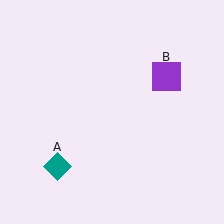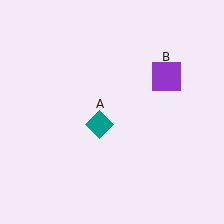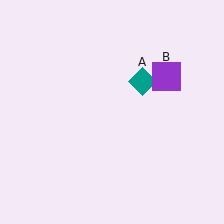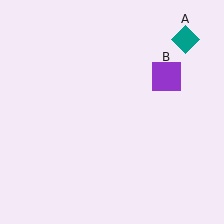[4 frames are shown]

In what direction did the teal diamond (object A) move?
The teal diamond (object A) moved up and to the right.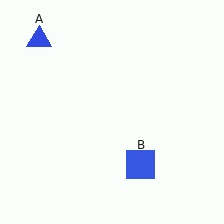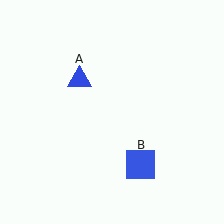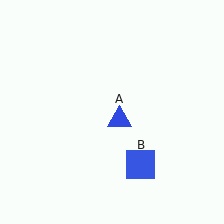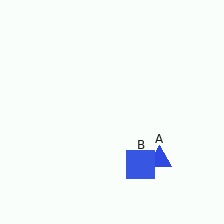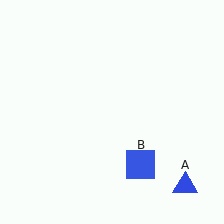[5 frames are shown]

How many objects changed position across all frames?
1 object changed position: blue triangle (object A).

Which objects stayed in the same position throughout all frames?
Blue square (object B) remained stationary.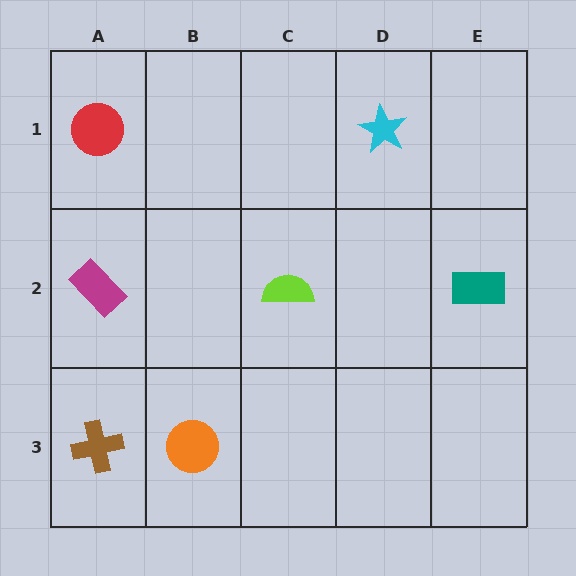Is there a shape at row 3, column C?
No, that cell is empty.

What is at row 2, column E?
A teal rectangle.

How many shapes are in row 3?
2 shapes.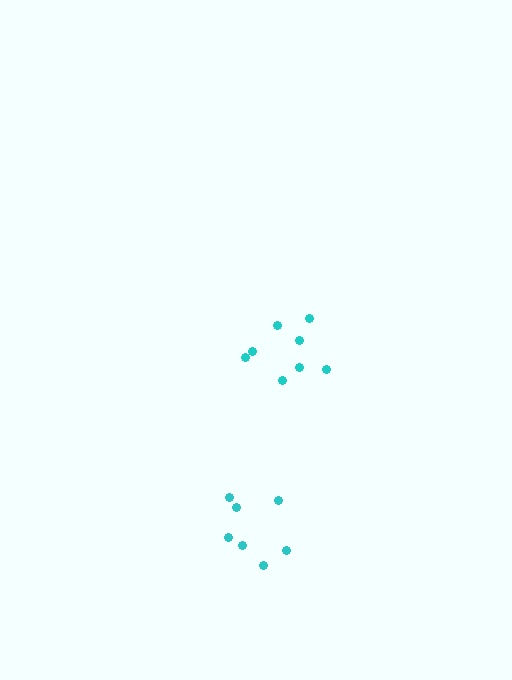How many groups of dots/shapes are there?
There are 2 groups.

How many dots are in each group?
Group 1: 7 dots, Group 2: 8 dots (15 total).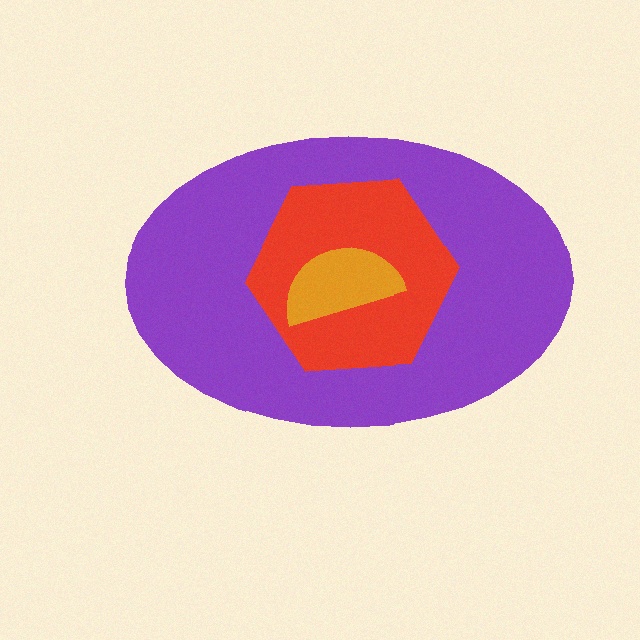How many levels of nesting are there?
3.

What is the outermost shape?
The purple ellipse.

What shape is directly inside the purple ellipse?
The red hexagon.